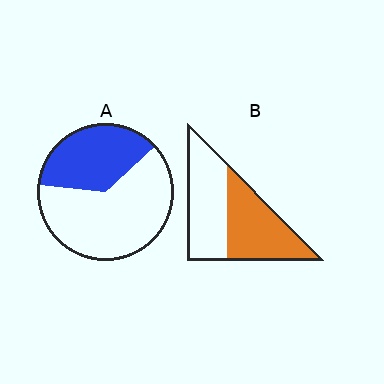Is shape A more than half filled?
No.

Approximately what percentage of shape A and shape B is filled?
A is approximately 35% and B is approximately 50%.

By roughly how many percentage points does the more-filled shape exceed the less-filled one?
By roughly 15 percentage points (B over A).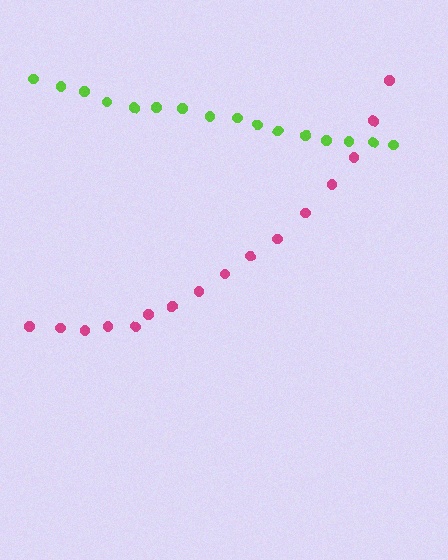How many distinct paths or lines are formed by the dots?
There are 2 distinct paths.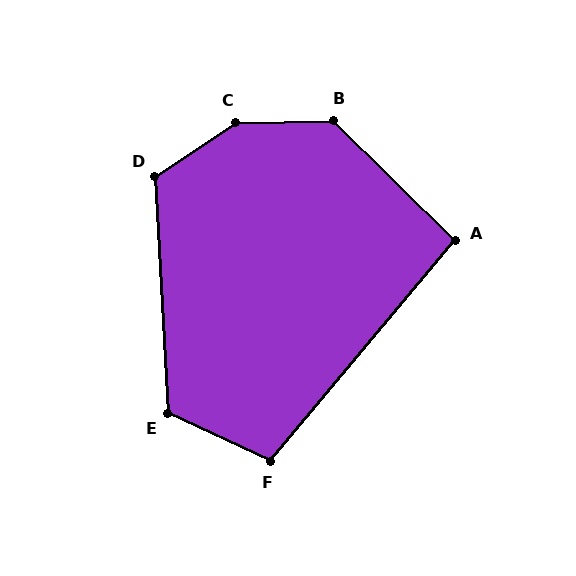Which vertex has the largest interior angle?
C, at approximately 147 degrees.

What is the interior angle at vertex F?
Approximately 105 degrees (obtuse).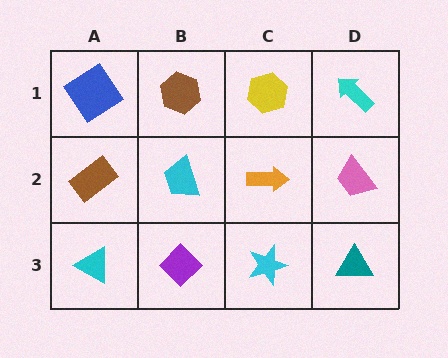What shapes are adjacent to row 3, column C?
An orange arrow (row 2, column C), a purple diamond (row 3, column B), a teal triangle (row 3, column D).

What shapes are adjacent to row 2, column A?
A blue diamond (row 1, column A), a cyan triangle (row 3, column A), a cyan trapezoid (row 2, column B).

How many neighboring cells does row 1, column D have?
2.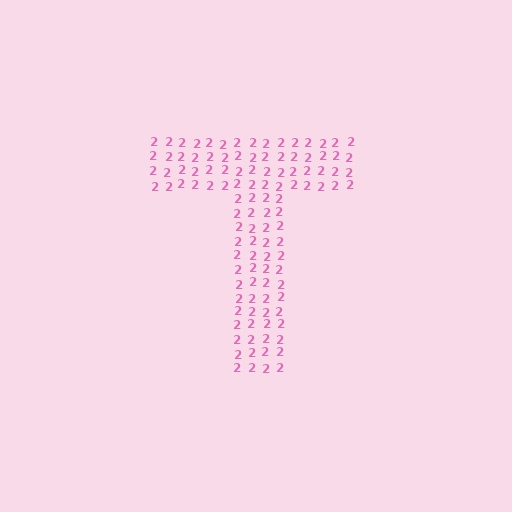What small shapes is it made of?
It is made of small digit 2's.